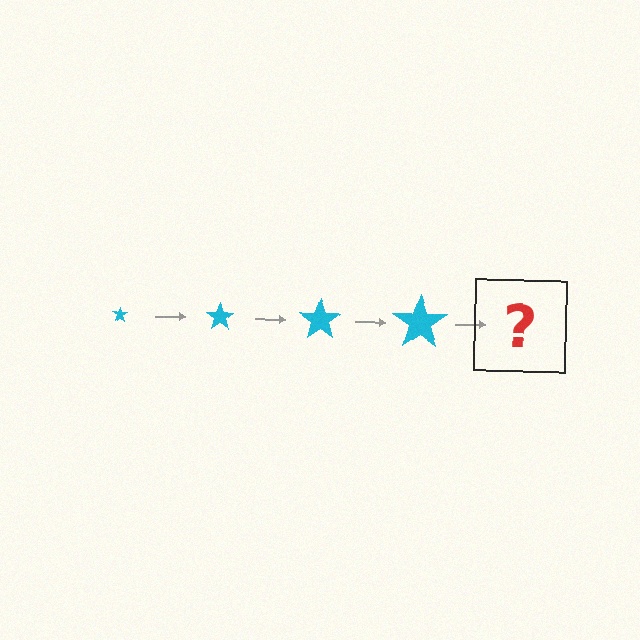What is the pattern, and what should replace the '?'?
The pattern is that the star gets progressively larger each step. The '?' should be a cyan star, larger than the previous one.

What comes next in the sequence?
The next element should be a cyan star, larger than the previous one.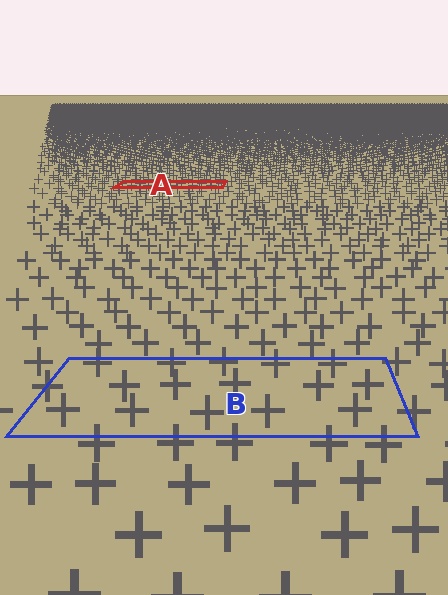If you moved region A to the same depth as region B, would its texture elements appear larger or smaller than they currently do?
They would appear larger. At a closer depth, the same texture elements are projected at a bigger on-screen size.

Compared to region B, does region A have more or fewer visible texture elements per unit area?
Region A has more texture elements per unit area — they are packed more densely because it is farther away.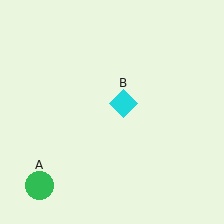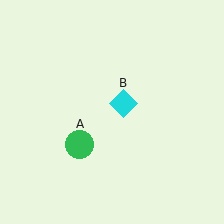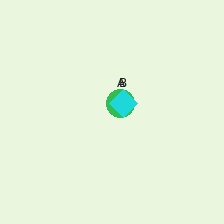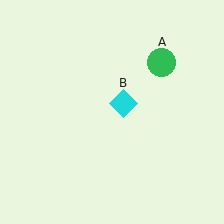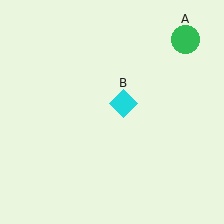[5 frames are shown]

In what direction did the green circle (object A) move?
The green circle (object A) moved up and to the right.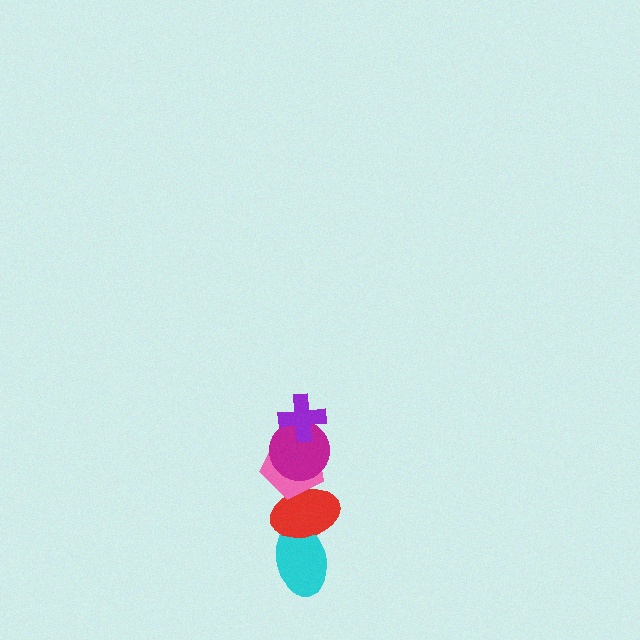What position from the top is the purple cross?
The purple cross is 1st from the top.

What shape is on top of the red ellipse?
The pink pentagon is on top of the red ellipse.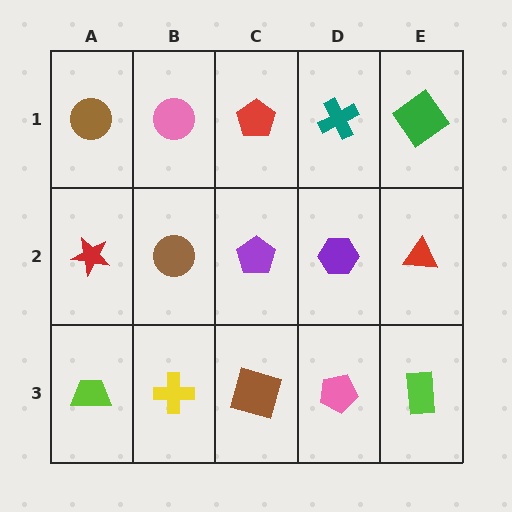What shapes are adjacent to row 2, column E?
A green diamond (row 1, column E), a lime rectangle (row 3, column E), a purple hexagon (row 2, column D).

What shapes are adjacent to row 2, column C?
A red pentagon (row 1, column C), a brown square (row 3, column C), a brown circle (row 2, column B), a purple hexagon (row 2, column D).